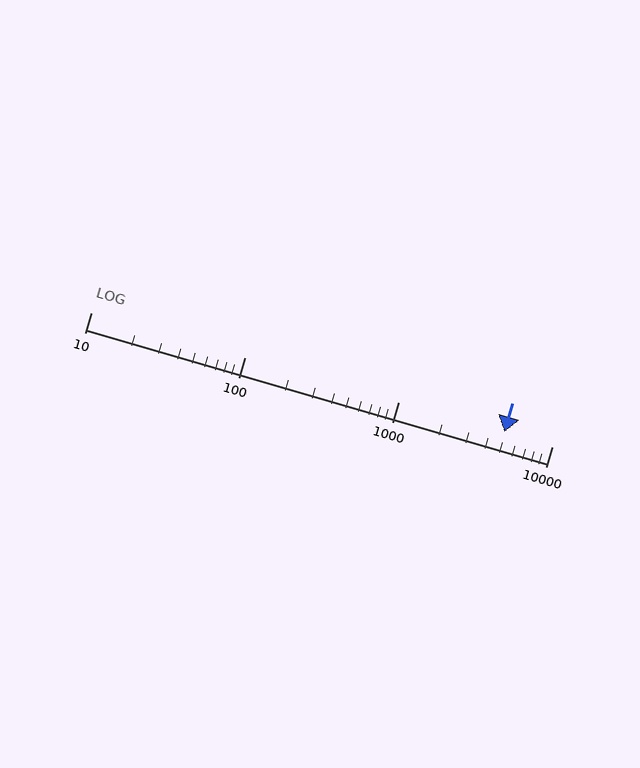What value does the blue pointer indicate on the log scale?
The pointer indicates approximately 4900.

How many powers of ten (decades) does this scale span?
The scale spans 3 decades, from 10 to 10000.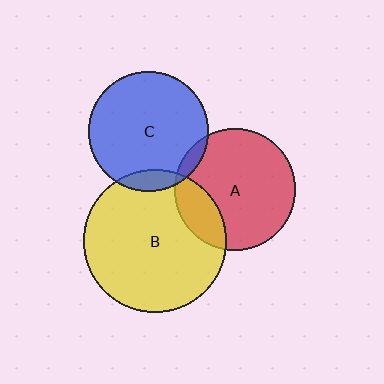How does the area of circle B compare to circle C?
Approximately 1.4 times.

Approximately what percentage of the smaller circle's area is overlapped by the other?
Approximately 20%.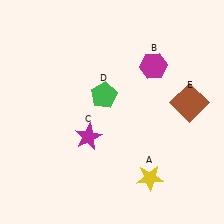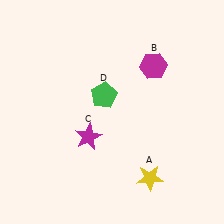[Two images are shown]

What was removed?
The brown square (E) was removed in Image 2.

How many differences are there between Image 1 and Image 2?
There is 1 difference between the two images.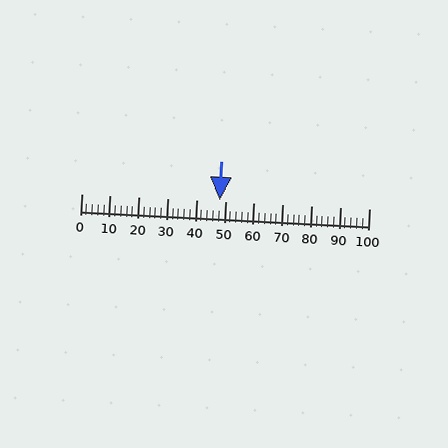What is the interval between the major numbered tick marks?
The major tick marks are spaced 10 units apart.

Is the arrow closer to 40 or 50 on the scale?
The arrow is closer to 50.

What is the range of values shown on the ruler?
The ruler shows values from 0 to 100.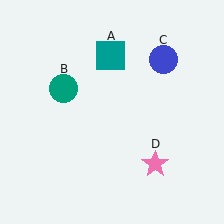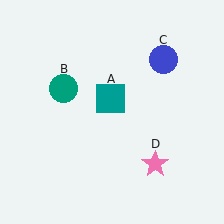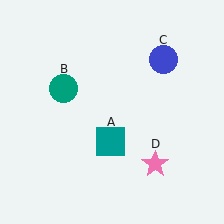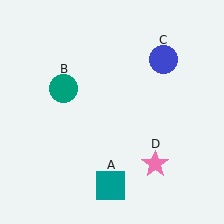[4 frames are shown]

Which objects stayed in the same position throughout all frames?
Teal circle (object B) and blue circle (object C) and pink star (object D) remained stationary.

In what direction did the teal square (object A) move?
The teal square (object A) moved down.